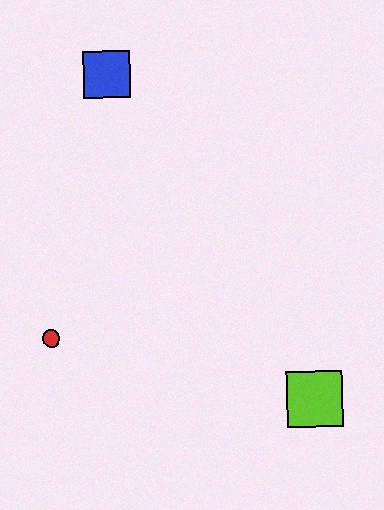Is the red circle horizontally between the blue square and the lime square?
No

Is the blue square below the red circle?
No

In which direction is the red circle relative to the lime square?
The red circle is to the left of the lime square.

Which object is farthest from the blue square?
The lime square is farthest from the blue square.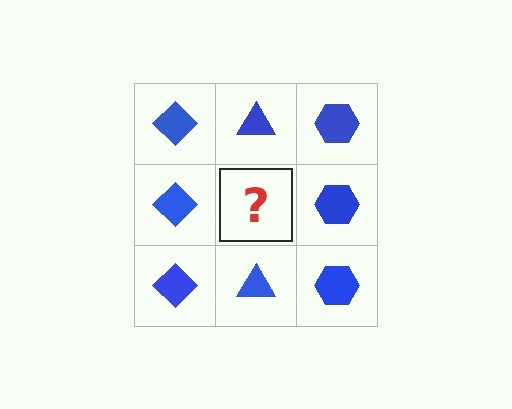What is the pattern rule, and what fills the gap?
The rule is that each column has a consistent shape. The gap should be filled with a blue triangle.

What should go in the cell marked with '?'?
The missing cell should contain a blue triangle.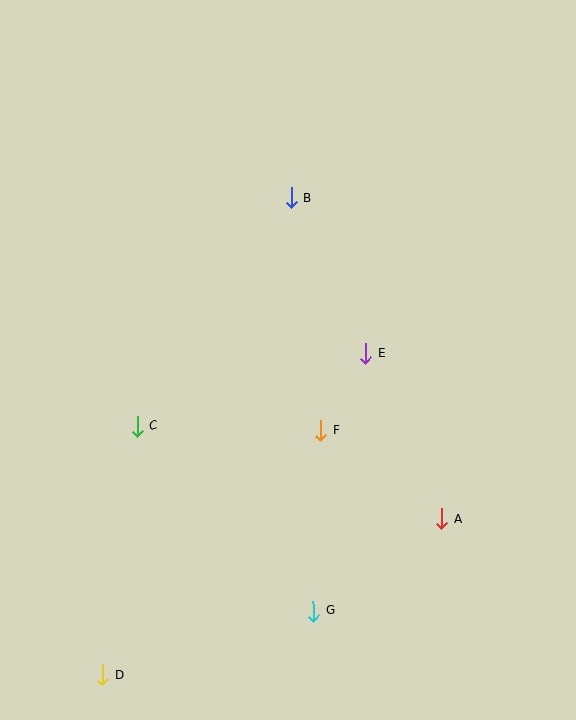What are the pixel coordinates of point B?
Point B is at (291, 198).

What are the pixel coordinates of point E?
Point E is at (366, 353).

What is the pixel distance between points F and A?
The distance between F and A is 149 pixels.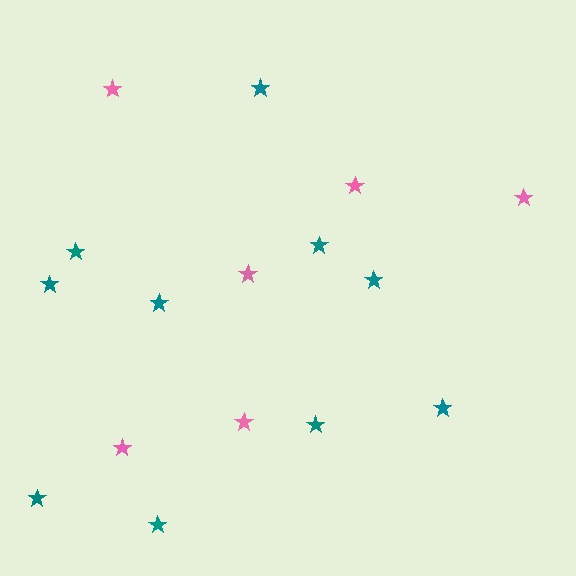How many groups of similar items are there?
There are 2 groups: one group of teal stars (10) and one group of pink stars (6).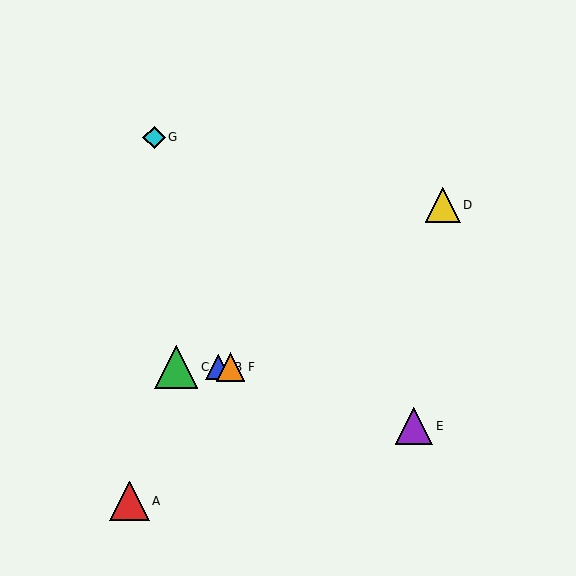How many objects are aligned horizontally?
3 objects (B, C, F) are aligned horizontally.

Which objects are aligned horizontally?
Objects B, C, F are aligned horizontally.